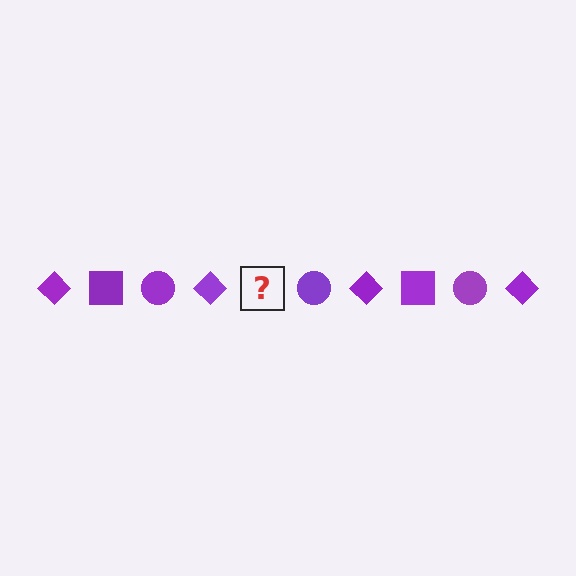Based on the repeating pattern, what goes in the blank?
The blank should be a purple square.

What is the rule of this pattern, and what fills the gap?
The rule is that the pattern cycles through diamond, square, circle shapes in purple. The gap should be filled with a purple square.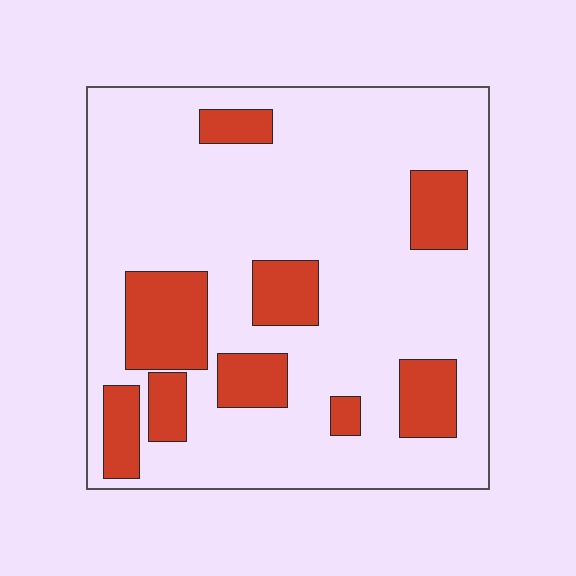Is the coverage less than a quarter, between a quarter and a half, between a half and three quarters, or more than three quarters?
Less than a quarter.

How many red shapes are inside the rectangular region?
9.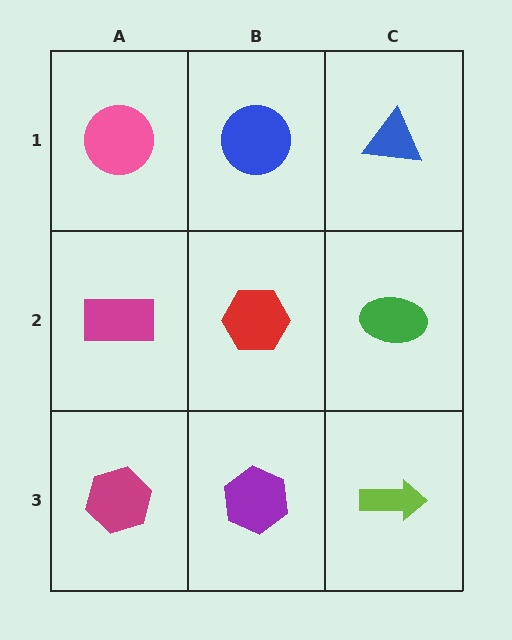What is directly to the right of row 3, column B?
A lime arrow.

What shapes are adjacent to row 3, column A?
A magenta rectangle (row 2, column A), a purple hexagon (row 3, column B).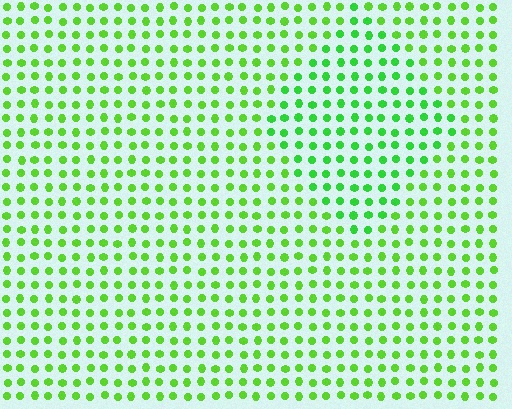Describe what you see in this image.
The image is filled with small lime elements in a uniform arrangement. A diamond-shaped region is visible where the elements are tinted to a slightly different hue, forming a subtle color boundary.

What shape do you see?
I see a diamond.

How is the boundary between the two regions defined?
The boundary is defined purely by a slight shift in hue (about 19 degrees). Spacing, size, and orientation are identical on both sides.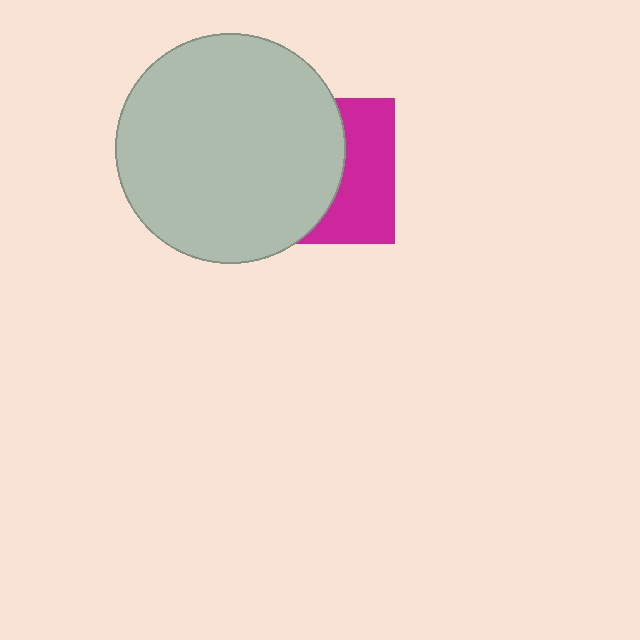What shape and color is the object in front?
The object in front is a light gray circle.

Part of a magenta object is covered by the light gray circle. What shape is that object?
It is a square.